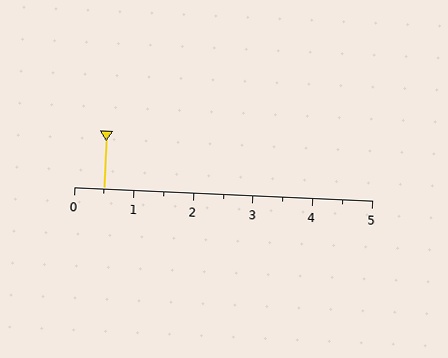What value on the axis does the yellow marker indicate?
The marker indicates approximately 0.5.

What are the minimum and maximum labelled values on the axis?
The axis runs from 0 to 5.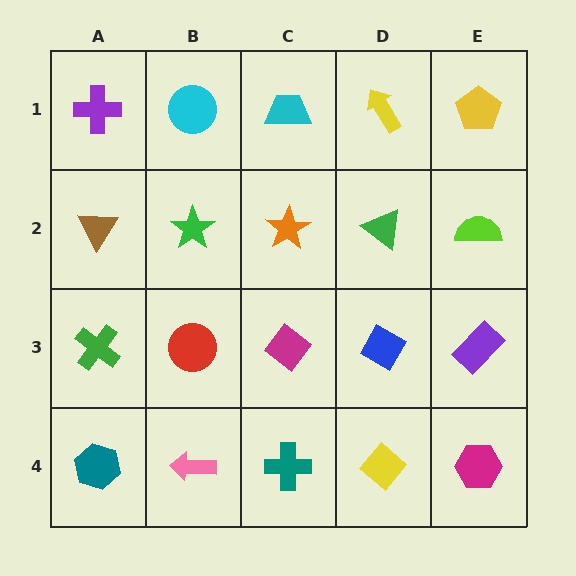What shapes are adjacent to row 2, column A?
A purple cross (row 1, column A), a green cross (row 3, column A), a green star (row 2, column B).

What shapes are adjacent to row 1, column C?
An orange star (row 2, column C), a cyan circle (row 1, column B), a yellow arrow (row 1, column D).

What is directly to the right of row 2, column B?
An orange star.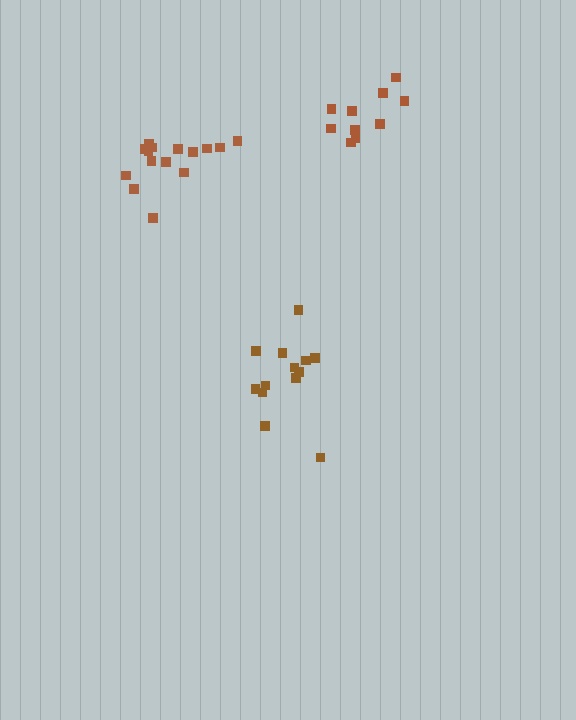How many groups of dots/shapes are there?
There are 3 groups.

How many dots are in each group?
Group 1: 13 dots, Group 2: 15 dots, Group 3: 11 dots (39 total).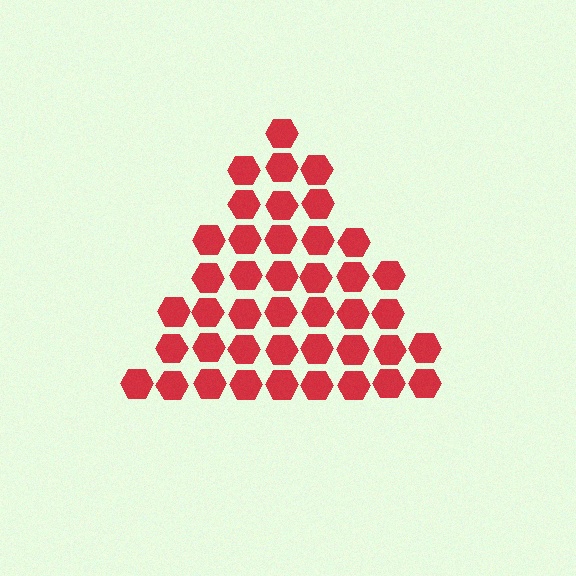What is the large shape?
The large shape is a triangle.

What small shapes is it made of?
It is made of small hexagons.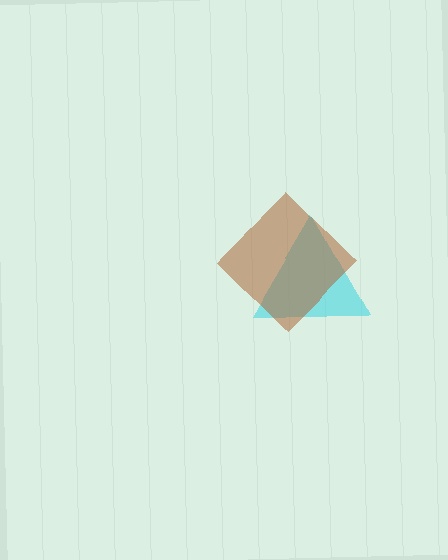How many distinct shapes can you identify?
There are 2 distinct shapes: a cyan triangle, a brown diamond.